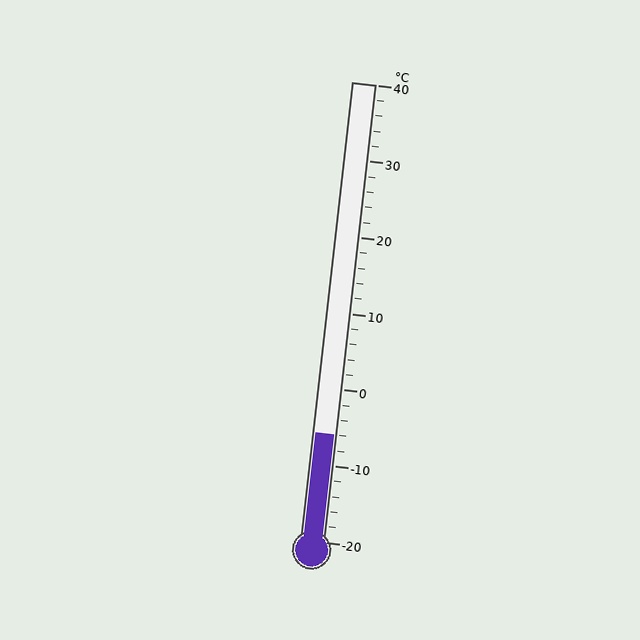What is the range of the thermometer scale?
The thermometer scale ranges from -20°C to 40°C.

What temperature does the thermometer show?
The thermometer shows approximately -6°C.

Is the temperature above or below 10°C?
The temperature is below 10°C.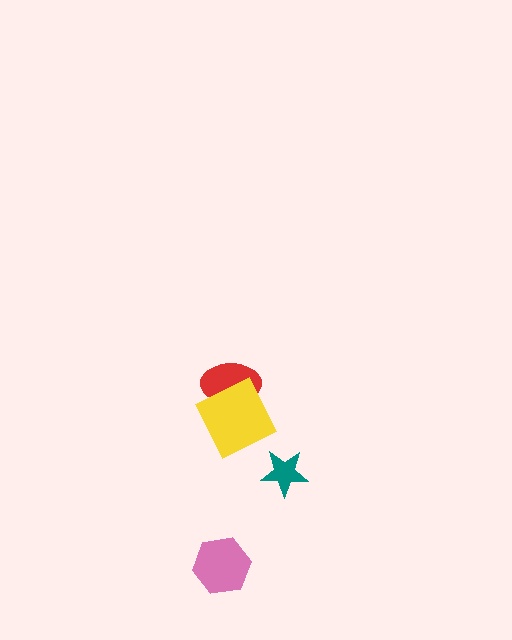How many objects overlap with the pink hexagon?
0 objects overlap with the pink hexagon.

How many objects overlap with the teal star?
0 objects overlap with the teal star.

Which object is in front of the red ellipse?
The yellow diamond is in front of the red ellipse.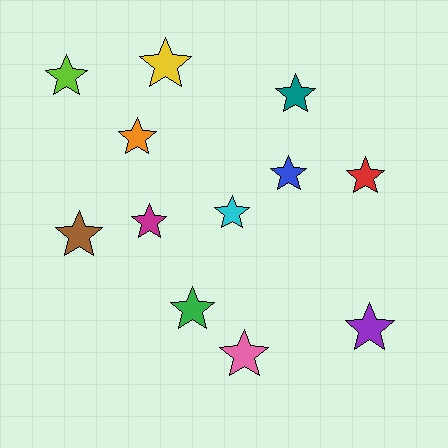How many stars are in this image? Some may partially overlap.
There are 12 stars.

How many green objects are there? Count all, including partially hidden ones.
There is 1 green object.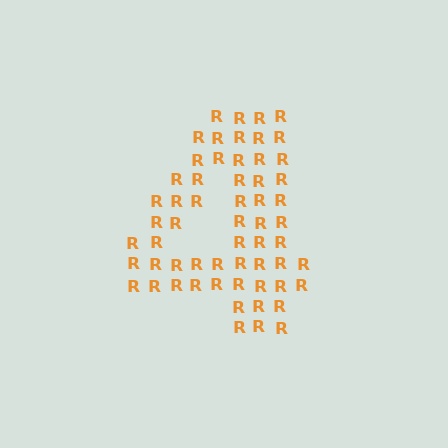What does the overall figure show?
The overall figure shows the digit 4.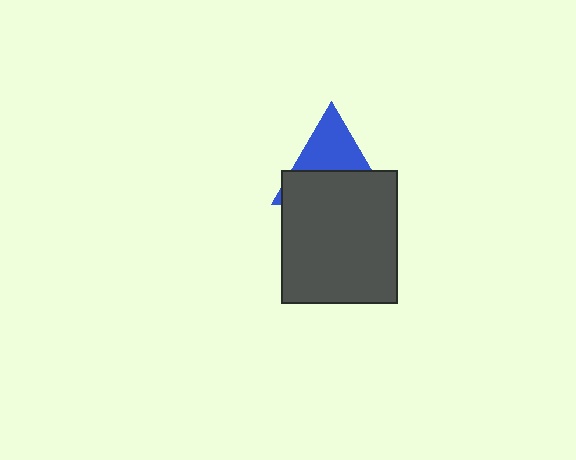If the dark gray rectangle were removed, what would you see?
You would see the complete blue triangle.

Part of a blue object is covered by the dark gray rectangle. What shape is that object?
It is a triangle.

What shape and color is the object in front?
The object in front is a dark gray rectangle.